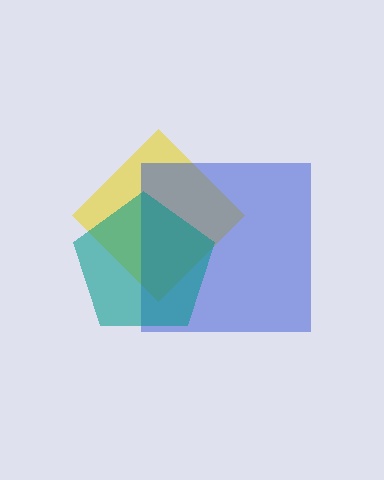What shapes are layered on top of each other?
The layered shapes are: a yellow diamond, a blue square, a teal pentagon.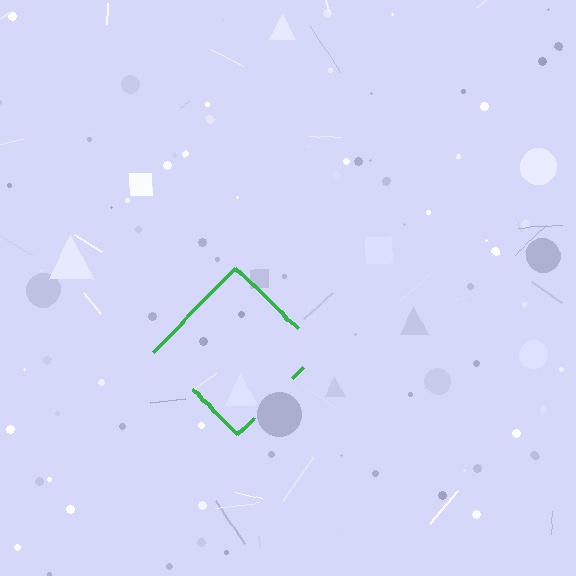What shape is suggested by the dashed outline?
The dashed outline suggests a diamond.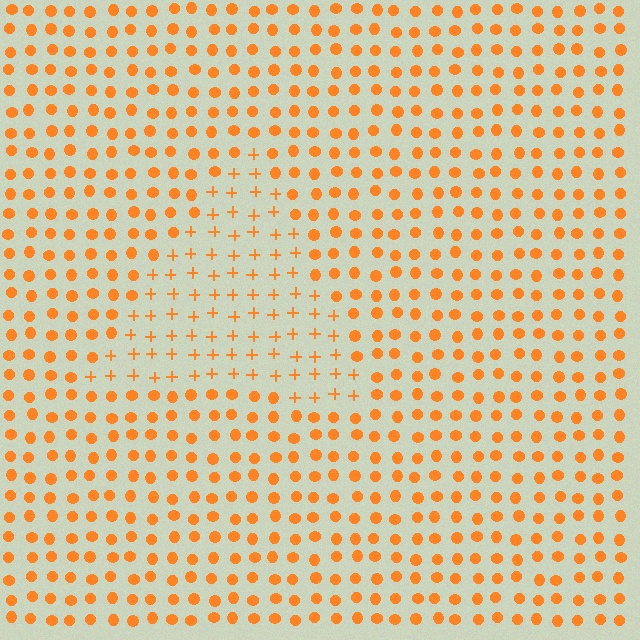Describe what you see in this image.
The image is filled with small orange elements arranged in a uniform grid. A triangle-shaped region contains plus signs, while the surrounding area contains circles. The boundary is defined purely by the change in element shape.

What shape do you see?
I see a triangle.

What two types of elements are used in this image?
The image uses plus signs inside the triangle region and circles outside it.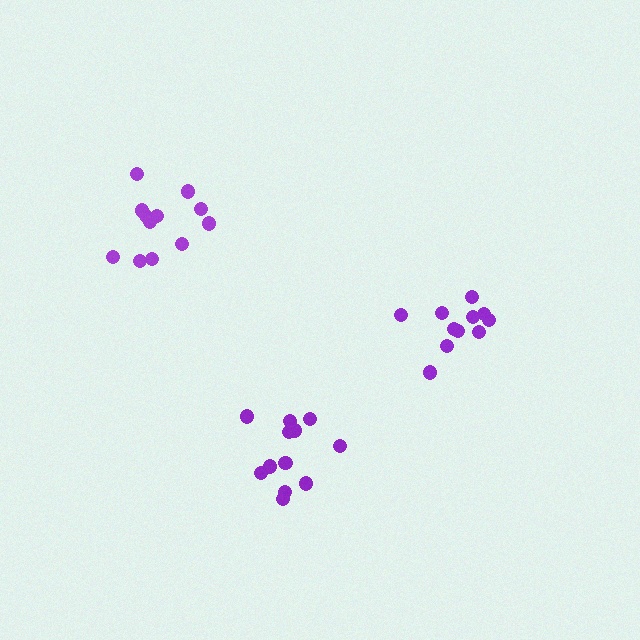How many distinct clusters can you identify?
There are 3 distinct clusters.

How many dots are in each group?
Group 1: 11 dots, Group 2: 12 dots, Group 3: 12 dots (35 total).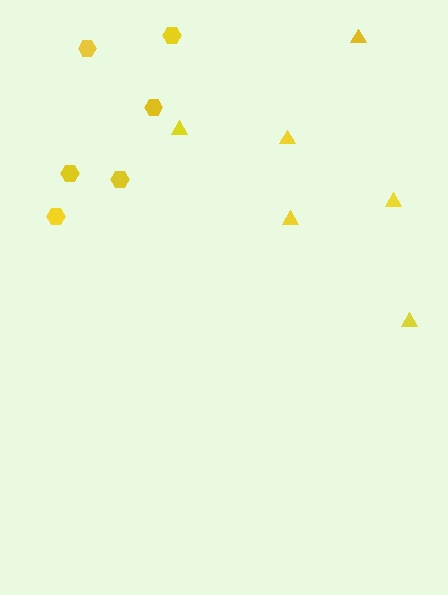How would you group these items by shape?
There are 2 groups: one group of hexagons (6) and one group of triangles (6).